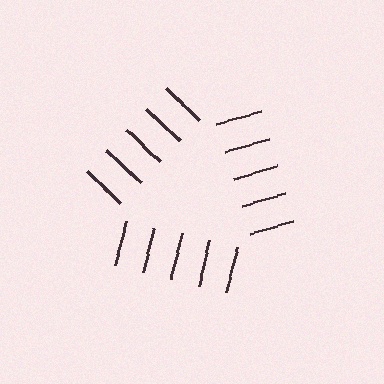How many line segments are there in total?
15 — 5 along each of the 3 edges.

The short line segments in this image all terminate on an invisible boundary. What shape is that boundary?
An illusory triangle — the line segments terminate on its edges but no continuous stroke is drawn.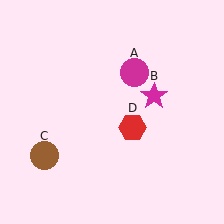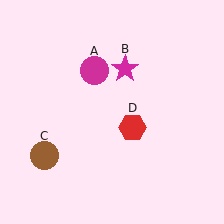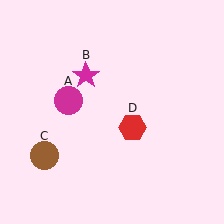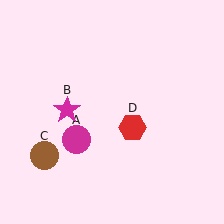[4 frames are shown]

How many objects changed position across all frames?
2 objects changed position: magenta circle (object A), magenta star (object B).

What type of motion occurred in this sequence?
The magenta circle (object A), magenta star (object B) rotated counterclockwise around the center of the scene.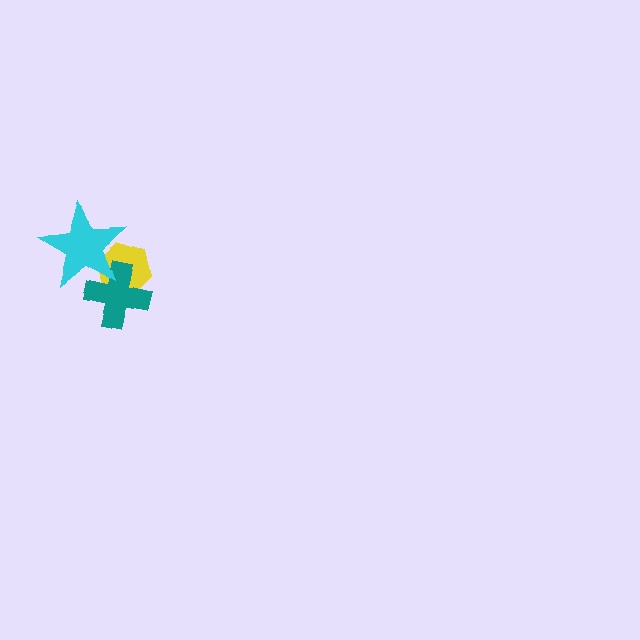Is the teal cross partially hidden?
Yes, it is partially covered by another shape.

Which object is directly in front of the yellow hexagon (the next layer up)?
The teal cross is directly in front of the yellow hexagon.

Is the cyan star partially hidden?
No, no other shape covers it.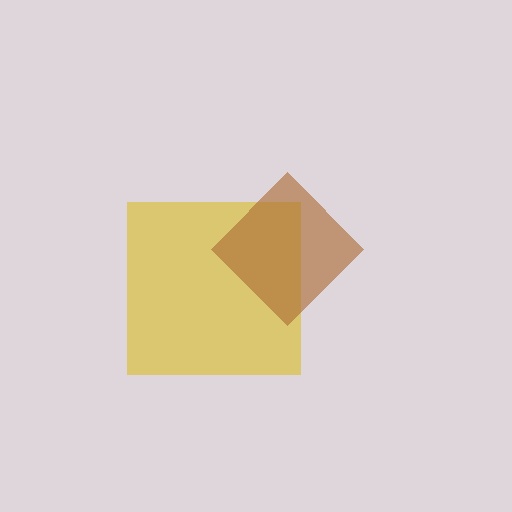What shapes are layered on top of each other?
The layered shapes are: a yellow square, a brown diamond.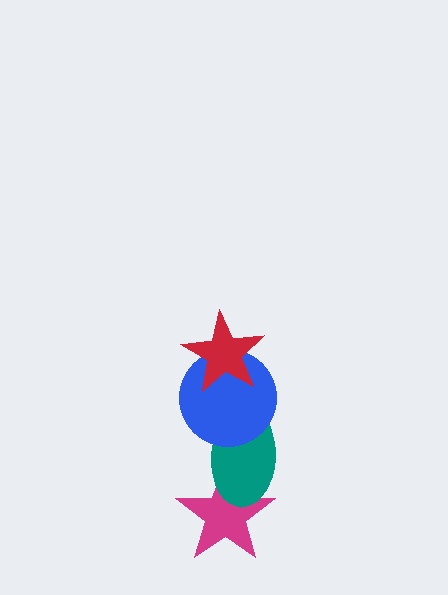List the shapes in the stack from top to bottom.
From top to bottom: the red star, the blue circle, the teal ellipse, the magenta star.